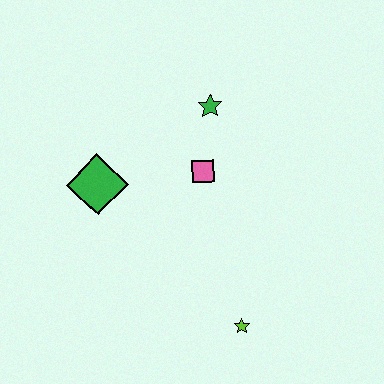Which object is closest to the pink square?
The green star is closest to the pink square.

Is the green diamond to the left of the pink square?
Yes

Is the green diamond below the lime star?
No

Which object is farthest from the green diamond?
The lime star is farthest from the green diamond.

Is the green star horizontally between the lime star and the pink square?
Yes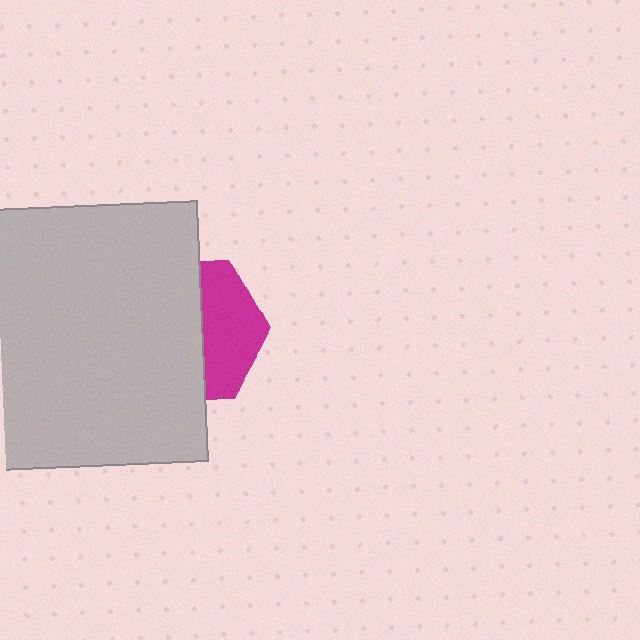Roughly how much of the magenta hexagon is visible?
A small part of it is visible (roughly 40%).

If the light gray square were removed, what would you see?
You would see the complete magenta hexagon.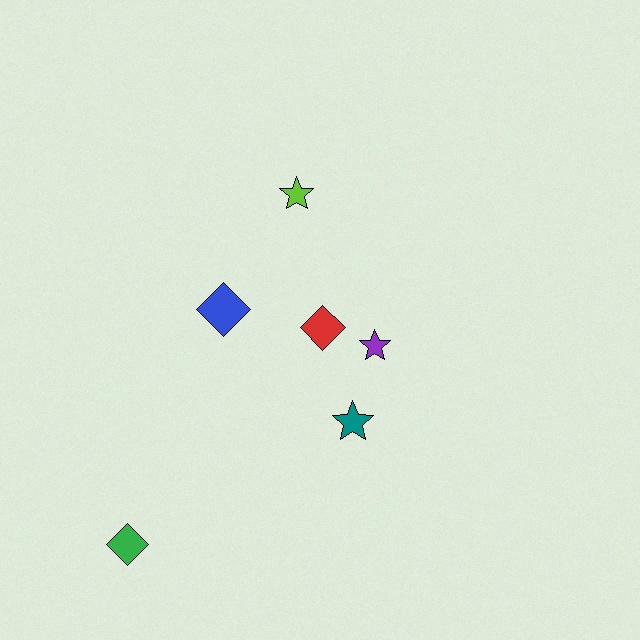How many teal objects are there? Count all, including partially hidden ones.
There is 1 teal object.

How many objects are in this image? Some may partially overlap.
There are 6 objects.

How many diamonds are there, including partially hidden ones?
There are 3 diamonds.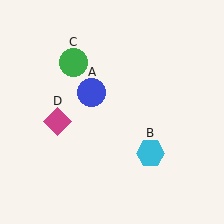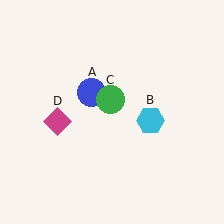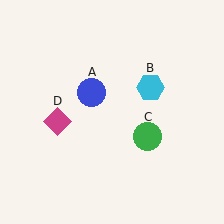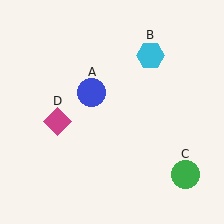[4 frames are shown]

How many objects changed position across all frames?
2 objects changed position: cyan hexagon (object B), green circle (object C).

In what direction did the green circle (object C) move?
The green circle (object C) moved down and to the right.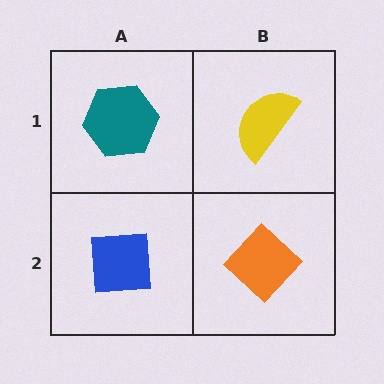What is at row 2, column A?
A blue square.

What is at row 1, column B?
A yellow semicircle.